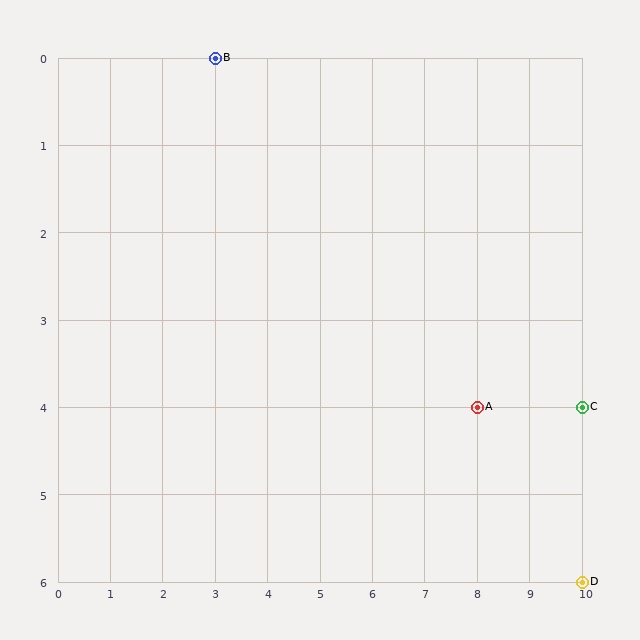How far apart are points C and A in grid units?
Points C and A are 2 columns apart.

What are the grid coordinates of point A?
Point A is at grid coordinates (8, 4).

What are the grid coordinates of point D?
Point D is at grid coordinates (10, 6).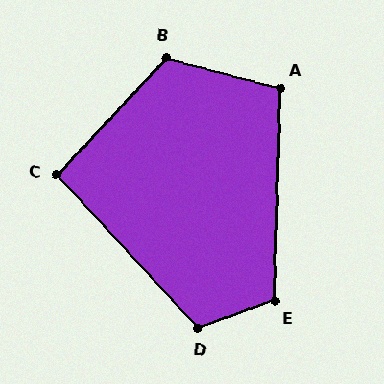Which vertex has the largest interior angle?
B, at approximately 118 degrees.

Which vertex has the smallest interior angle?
C, at approximately 94 degrees.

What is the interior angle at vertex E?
Approximately 112 degrees (obtuse).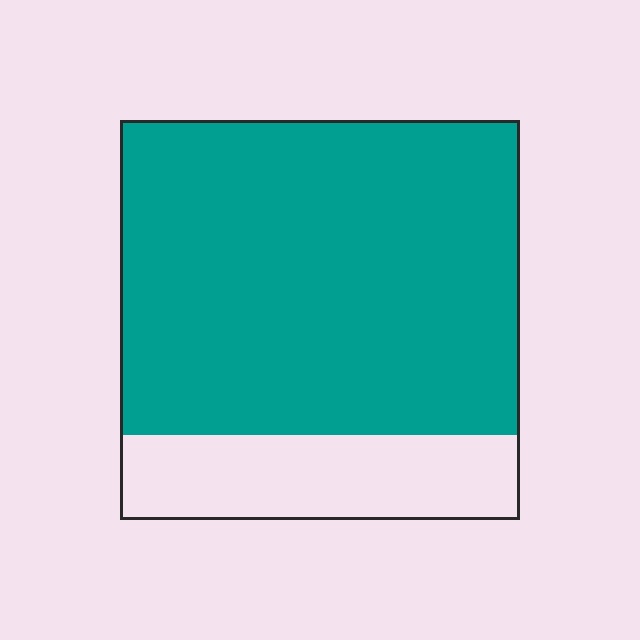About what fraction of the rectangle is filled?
About four fifths (4/5).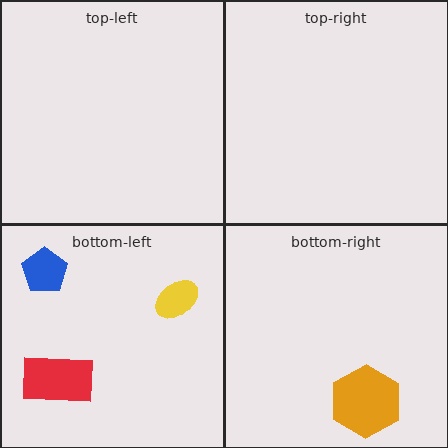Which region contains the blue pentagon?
The bottom-left region.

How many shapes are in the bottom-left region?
3.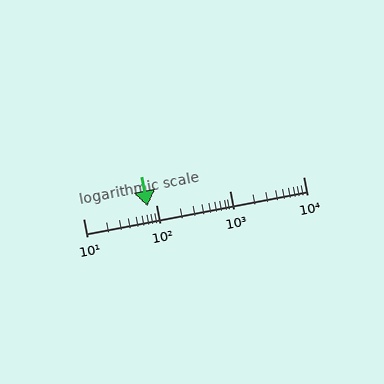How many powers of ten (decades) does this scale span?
The scale spans 3 decades, from 10 to 10000.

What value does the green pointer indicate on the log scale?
The pointer indicates approximately 75.